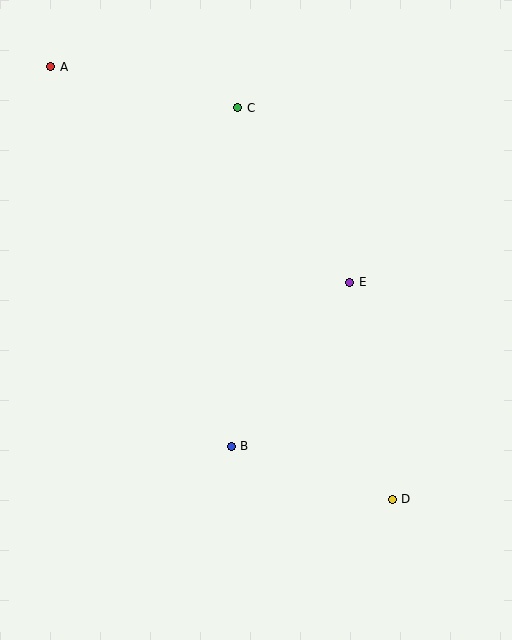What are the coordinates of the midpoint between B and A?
The midpoint between B and A is at (141, 256).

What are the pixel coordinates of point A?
Point A is at (51, 67).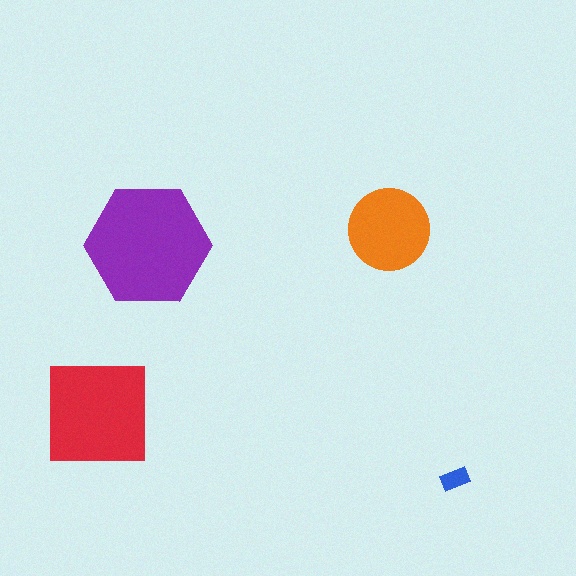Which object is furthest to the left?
The red square is leftmost.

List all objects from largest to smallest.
The purple hexagon, the red square, the orange circle, the blue rectangle.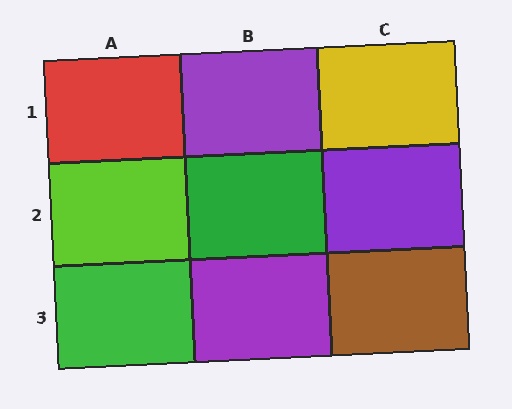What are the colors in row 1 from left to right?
Red, purple, yellow.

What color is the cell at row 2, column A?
Lime.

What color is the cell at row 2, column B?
Green.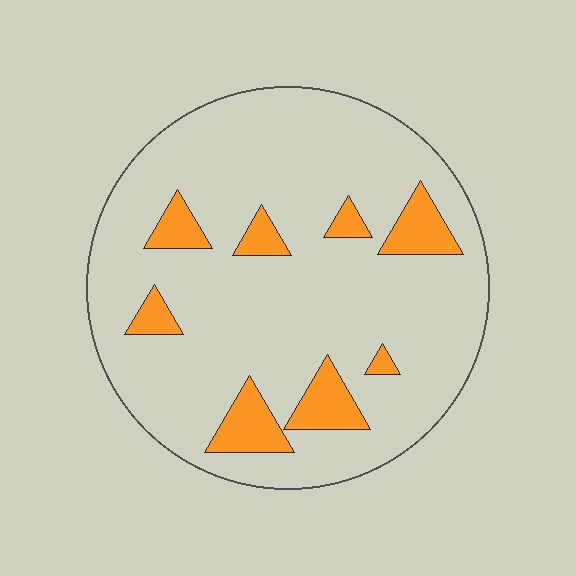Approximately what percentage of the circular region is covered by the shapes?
Approximately 15%.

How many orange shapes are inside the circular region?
8.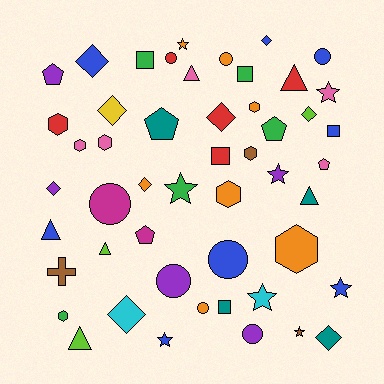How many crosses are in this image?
There is 1 cross.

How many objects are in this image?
There are 50 objects.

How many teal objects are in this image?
There are 4 teal objects.